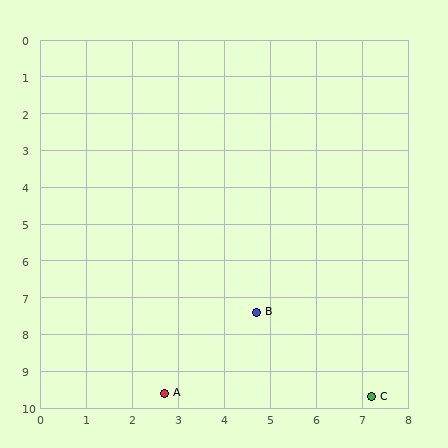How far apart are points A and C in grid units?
Points A and C are about 4.5 grid units apart.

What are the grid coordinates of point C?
Point C is at approximately (7.2, 9.7).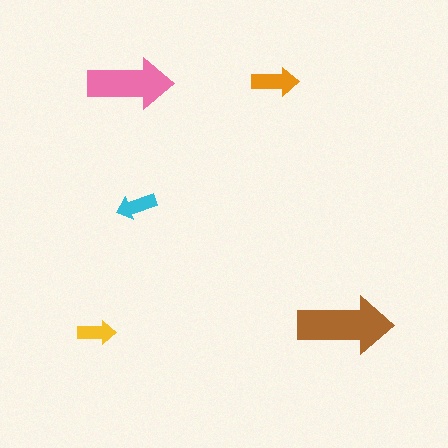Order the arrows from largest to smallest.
the brown one, the pink one, the orange one, the cyan one, the yellow one.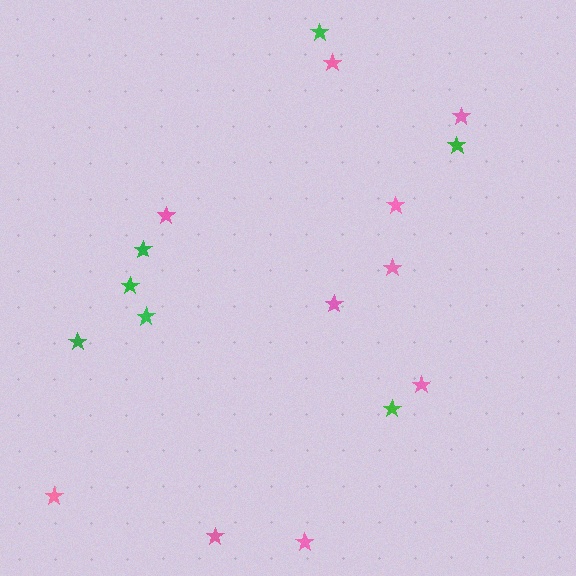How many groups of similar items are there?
There are 2 groups: one group of green stars (7) and one group of pink stars (10).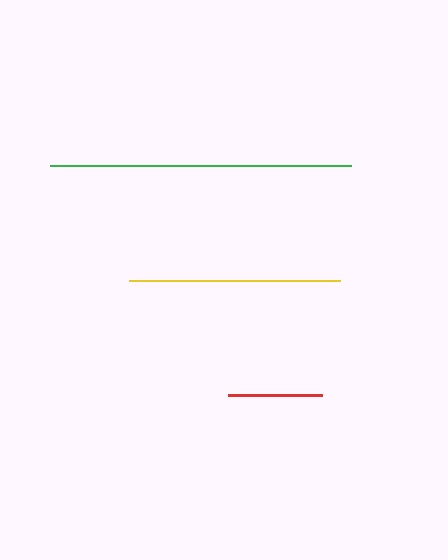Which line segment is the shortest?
The red line is the shortest at approximately 95 pixels.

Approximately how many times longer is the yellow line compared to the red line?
The yellow line is approximately 2.2 times the length of the red line.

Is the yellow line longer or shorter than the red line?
The yellow line is longer than the red line.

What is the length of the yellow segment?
The yellow segment is approximately 211 pixels long.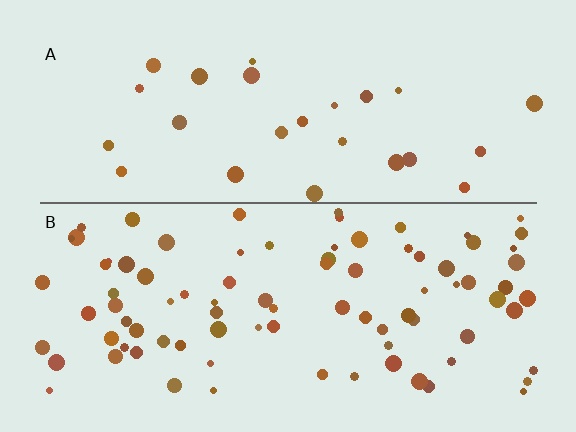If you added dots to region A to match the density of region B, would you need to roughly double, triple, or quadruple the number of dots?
Approximately triple.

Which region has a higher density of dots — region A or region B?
B (the bottom).